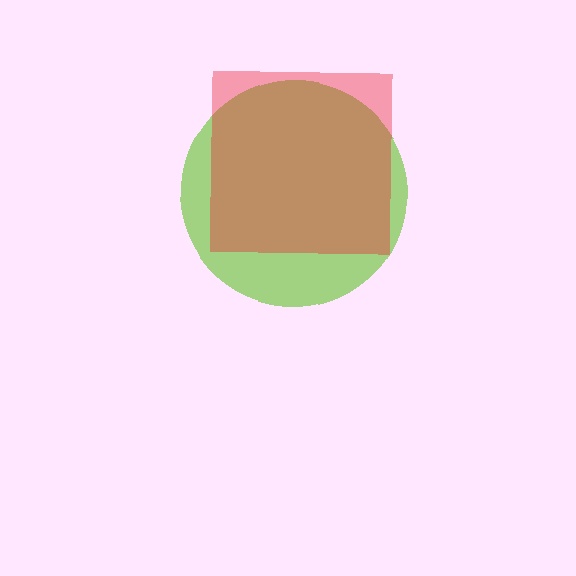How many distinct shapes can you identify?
There are 2 distinct shapes: a lime circle, a red square.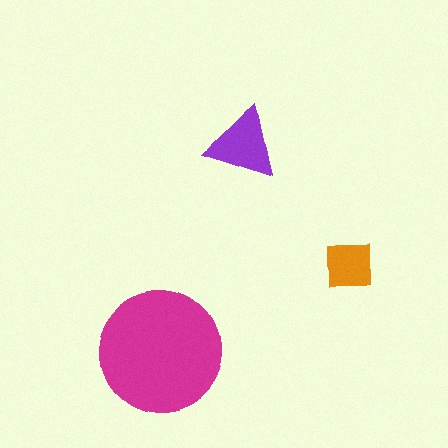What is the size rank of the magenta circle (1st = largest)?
1st.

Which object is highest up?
The purple triangle is topmost.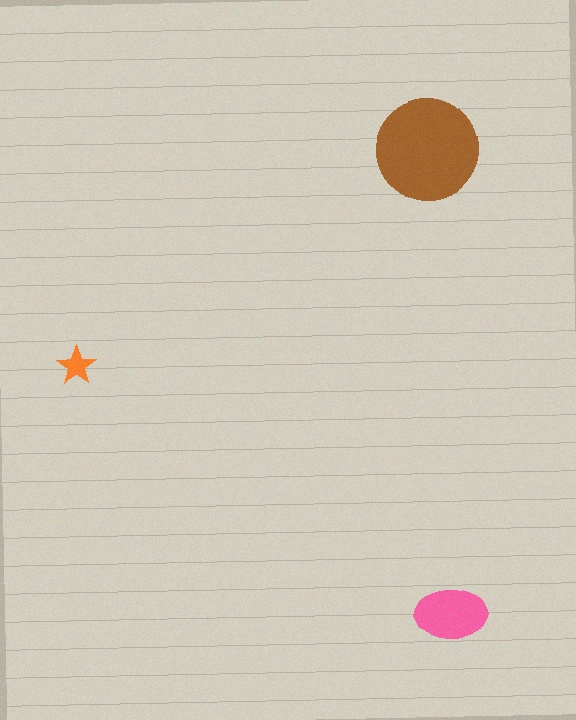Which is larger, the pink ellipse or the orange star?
The pink ellipse.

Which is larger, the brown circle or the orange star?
The brown circle.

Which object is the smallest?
The orange star.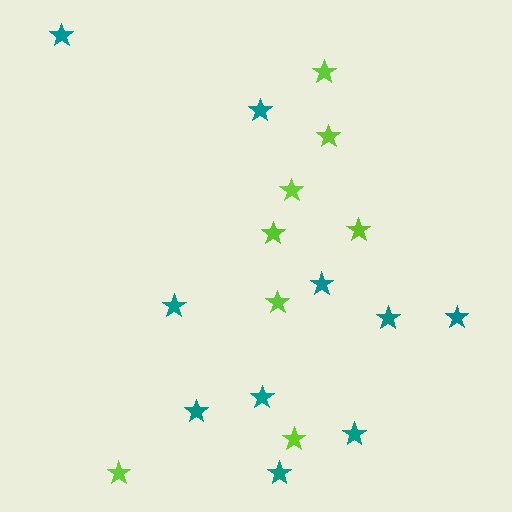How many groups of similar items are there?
There are 2 groups: one group of lime stars (8) and one group of teal stars (10).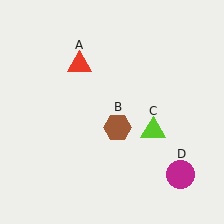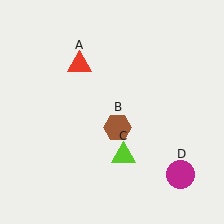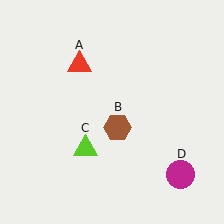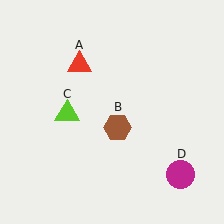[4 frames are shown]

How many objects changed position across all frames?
1 object changed position: lime triangle (object C).